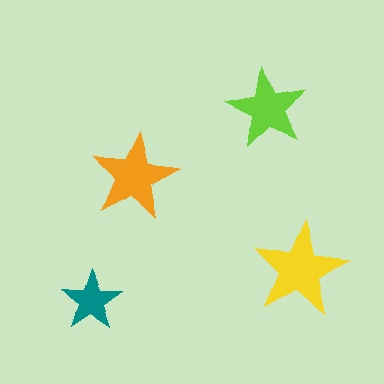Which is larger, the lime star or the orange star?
The orange one.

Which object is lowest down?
The teal star is bottommost.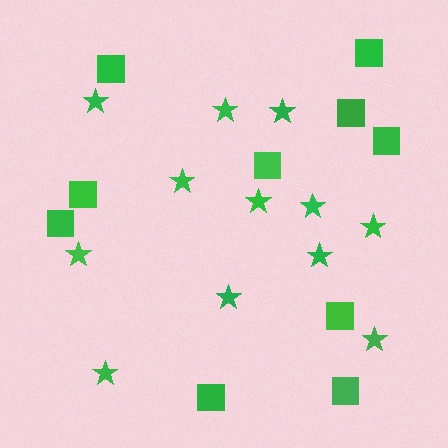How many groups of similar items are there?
There are 2 groups: one group of stars (12) and one group of squares (10).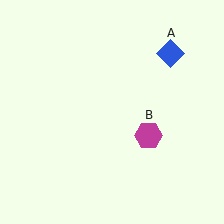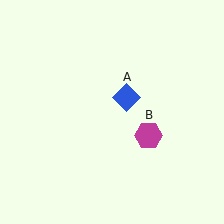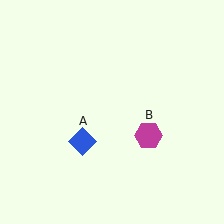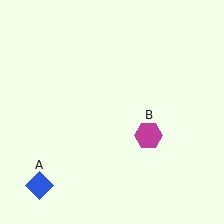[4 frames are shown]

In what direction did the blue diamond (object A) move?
The blue diamond (object A) moved down and to the left.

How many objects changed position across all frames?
1 object changed position: blue diamond (object A).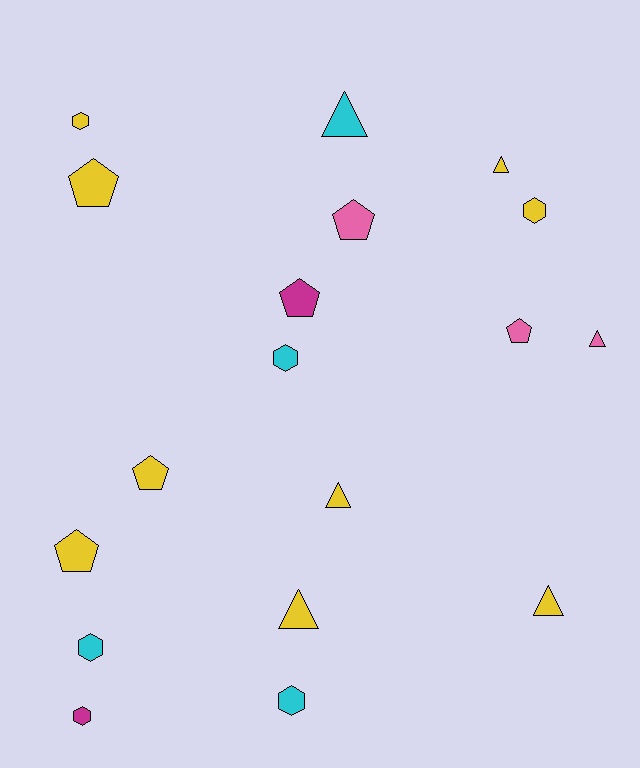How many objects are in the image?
There are 18 objects.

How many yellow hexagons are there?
There are 2 yellow hexagons.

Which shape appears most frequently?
Pentagon, with 6 objects.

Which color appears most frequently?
Yellow, with 9 objects.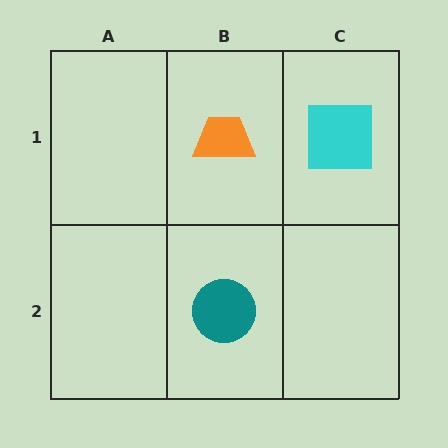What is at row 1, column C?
A cyan square.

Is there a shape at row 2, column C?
No, that cell is empty.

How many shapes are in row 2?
1 shape.